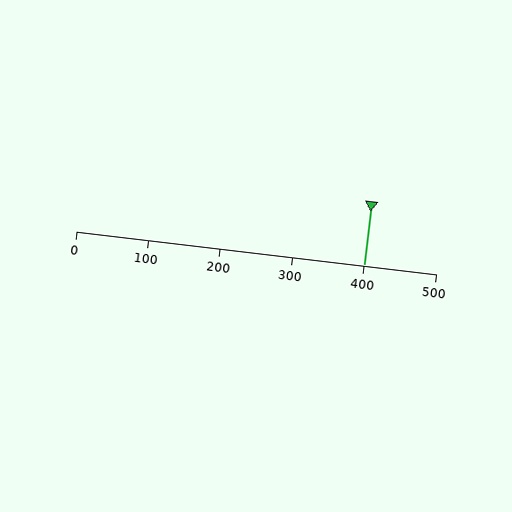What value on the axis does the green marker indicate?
The marker indicates approximately 400.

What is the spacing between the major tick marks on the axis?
The major ticks are spaced 100 apart.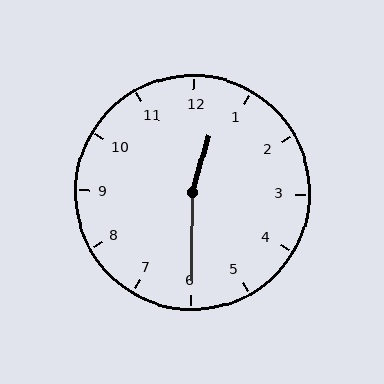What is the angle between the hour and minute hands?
Approximately 165 degrees.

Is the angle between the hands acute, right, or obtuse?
It is obtuse.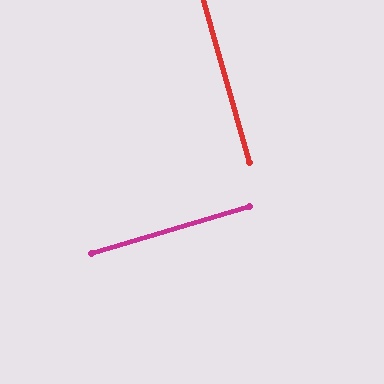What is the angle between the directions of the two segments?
Approximately 89 degrees.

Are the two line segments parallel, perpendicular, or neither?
Perpendicular — they meet at approximately 89°.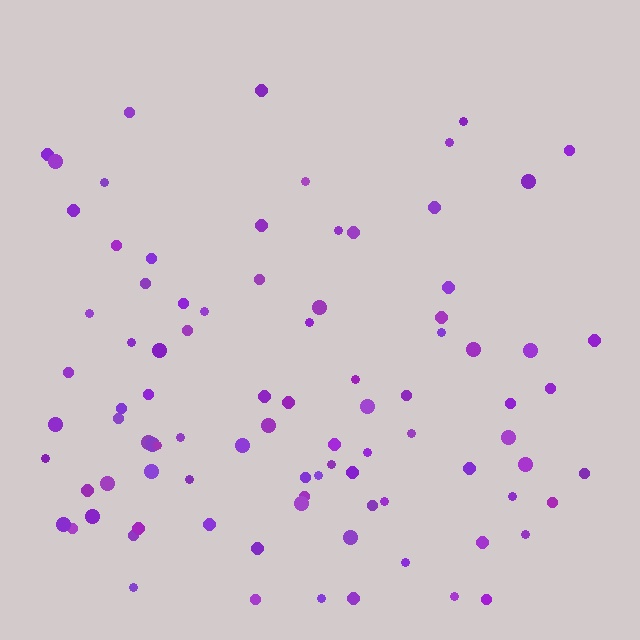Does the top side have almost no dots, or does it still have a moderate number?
Still a moderate number, just noticeably fewer than the bottom.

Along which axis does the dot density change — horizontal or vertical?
Vertical.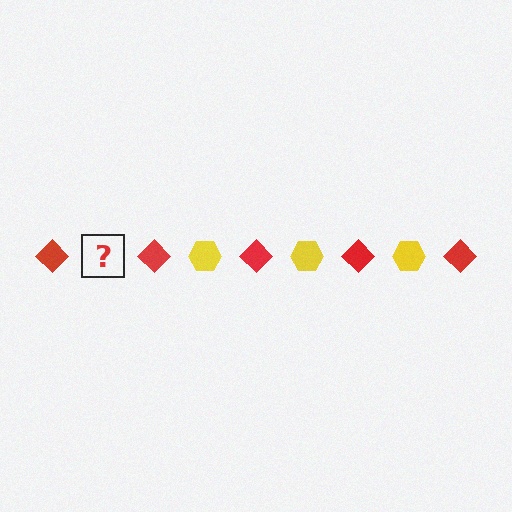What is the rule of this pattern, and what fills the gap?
The rule is that the pattern alternates between red diamond and yellow hexagon. The gap should be filled with a yellow hexagon.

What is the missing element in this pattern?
The missing element is a yellow hexagon.